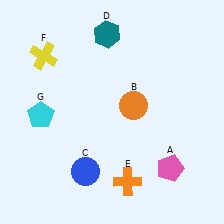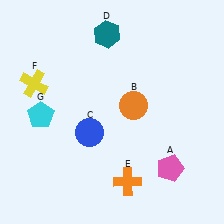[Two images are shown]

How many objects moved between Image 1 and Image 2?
2 objects moved between the two images.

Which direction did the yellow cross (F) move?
The yellow cross (F) moved down.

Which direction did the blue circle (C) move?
The blue circle (C) moved up.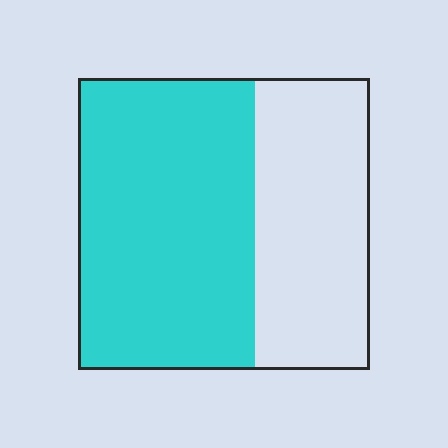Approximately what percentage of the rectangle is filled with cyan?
Approximately 60%.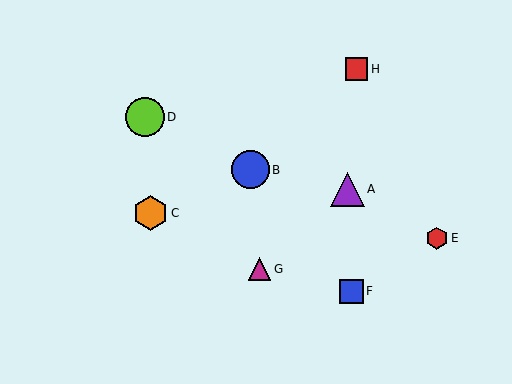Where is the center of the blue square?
The center of the blue square is at (352, 291).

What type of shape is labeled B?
Shape B is a blue circle.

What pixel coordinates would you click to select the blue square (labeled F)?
Click at (352, 291) to select the blue square F.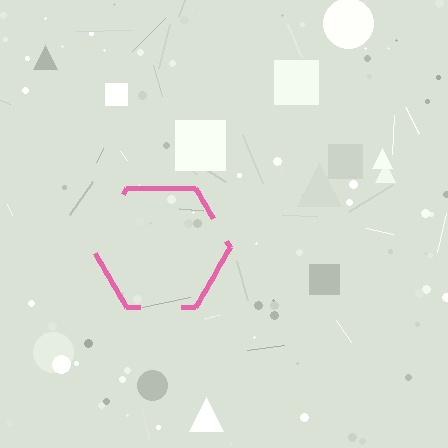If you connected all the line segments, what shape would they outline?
They would outline a hexagon.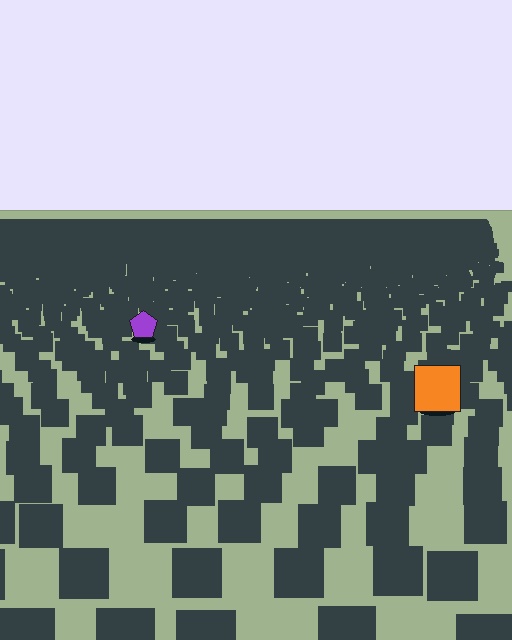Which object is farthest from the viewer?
The purple pentagon is farthest from the viewer. It appears smaller and the ground texture around it is denser.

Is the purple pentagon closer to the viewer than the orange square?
No. The orange square is closer — you can tell from the texture gradient: the ground texture is coarser near it.